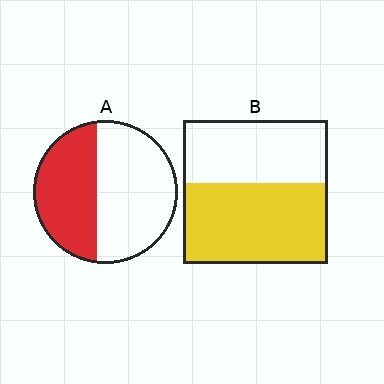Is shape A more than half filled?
No.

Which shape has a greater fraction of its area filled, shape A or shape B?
Shape B.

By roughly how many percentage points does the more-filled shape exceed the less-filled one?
By roughly 15 percentage points (B over A).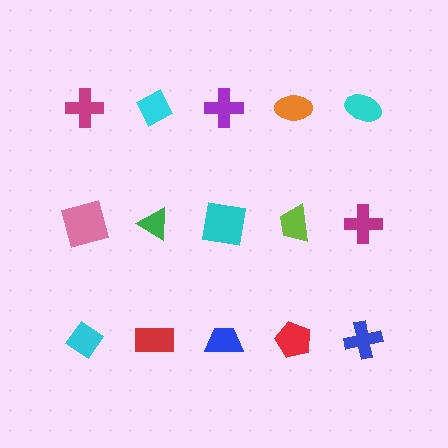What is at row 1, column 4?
An orange ellipse.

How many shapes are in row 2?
5 shapes.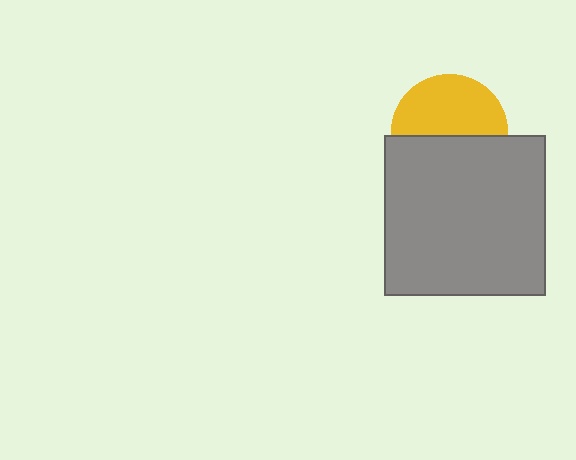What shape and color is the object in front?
The object in front is a gray square.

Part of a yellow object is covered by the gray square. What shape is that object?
It is a circle.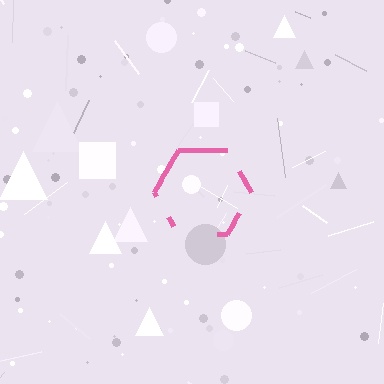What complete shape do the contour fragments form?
The contour fragments form a hexagon.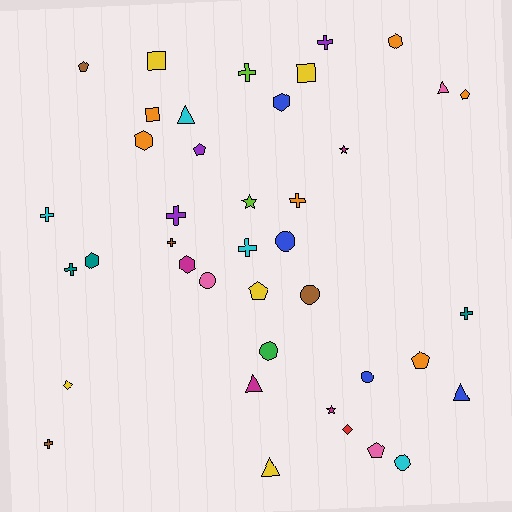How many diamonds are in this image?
There are 2 diamonds.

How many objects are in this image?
There are 40 objects.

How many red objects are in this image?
There is 1 red object.